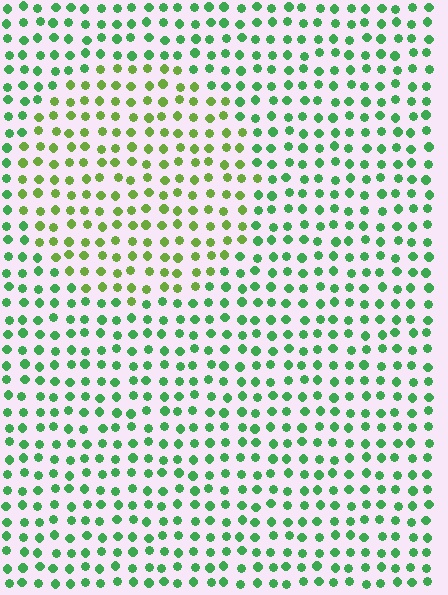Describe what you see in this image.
The image is filled with small green elements in a uniform arrangement. A circle-shaped region is visible where the elements are tinted to a slightly different hue, forming a subtle color boundary.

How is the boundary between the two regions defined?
The boundary is defined purely by a slight shift in hue (about 38 degrees). Spacing, size, and orientation are identical on both sides.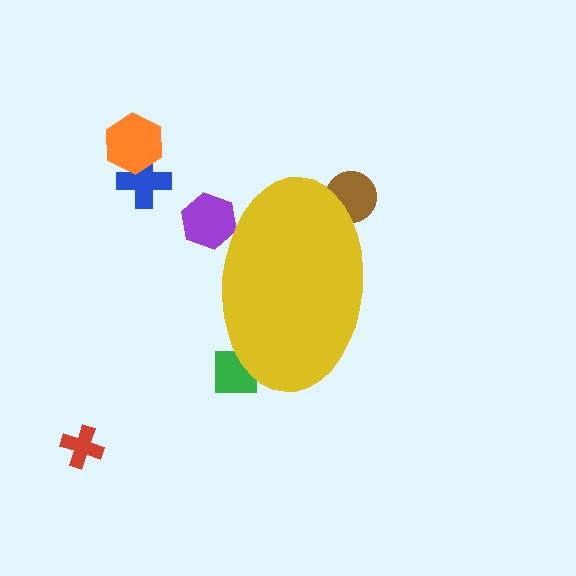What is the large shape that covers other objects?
A yellow ellipse.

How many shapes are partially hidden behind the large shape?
3 shapes are partially hidden.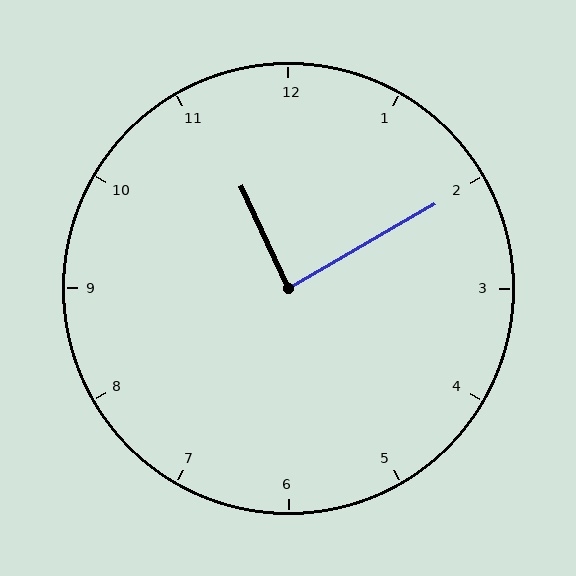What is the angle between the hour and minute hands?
Approximately 85 degrees.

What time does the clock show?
11:10.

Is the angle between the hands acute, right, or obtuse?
It is right.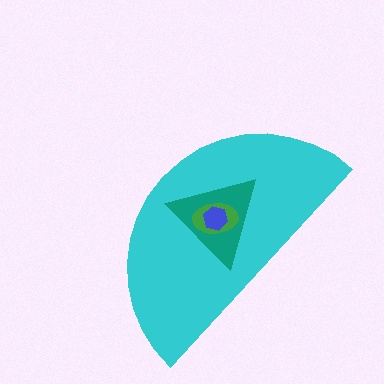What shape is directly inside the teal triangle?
The green ellipse.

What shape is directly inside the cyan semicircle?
The teal triangle.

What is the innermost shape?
The blue hexagon.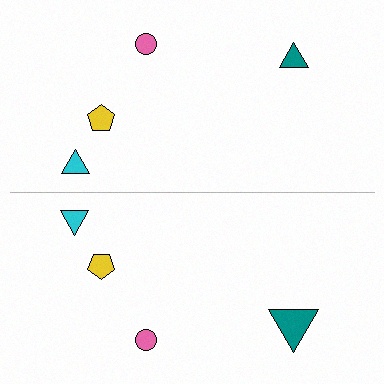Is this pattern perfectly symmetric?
No, the pattern is not perfectly symmetric. The teal triangle on the bottom side has a different size than its mirror counterpart.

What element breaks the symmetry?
The teal triangle on the bottom side has a different size than its mirror counterpart.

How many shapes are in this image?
There are 8 shapes in this image.